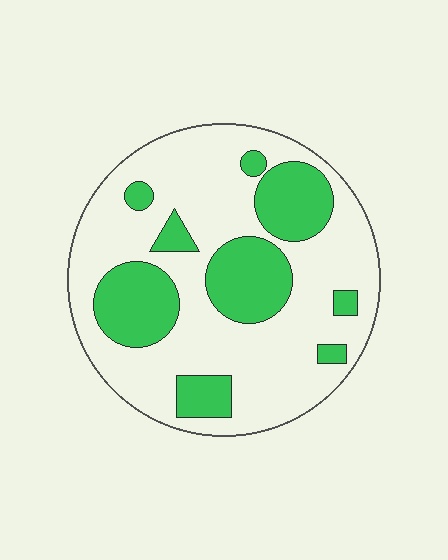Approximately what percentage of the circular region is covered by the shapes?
Approximately 30%.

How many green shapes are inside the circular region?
9.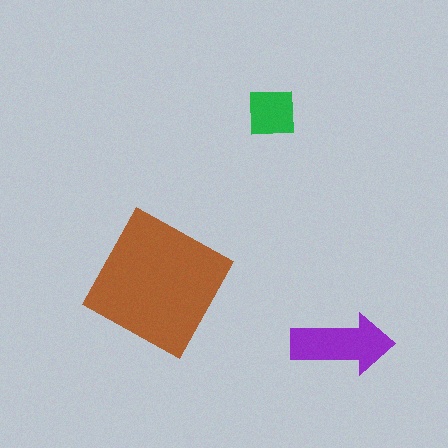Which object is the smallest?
The green square.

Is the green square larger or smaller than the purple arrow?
Smaller.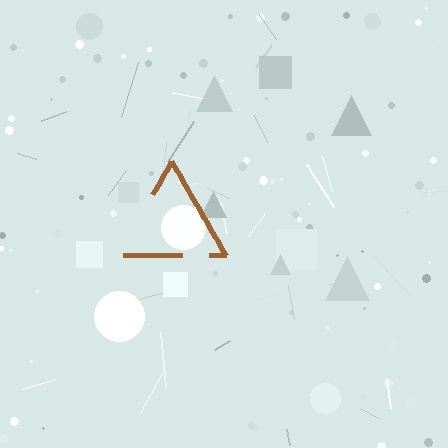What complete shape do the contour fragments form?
The contour fragments form a triangle.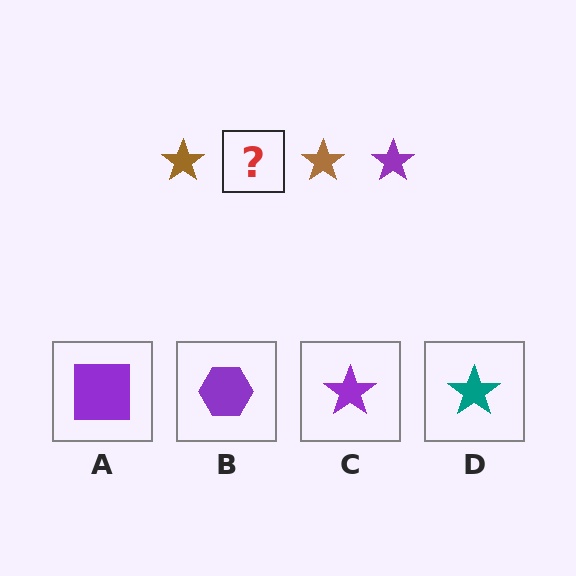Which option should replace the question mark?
Option C.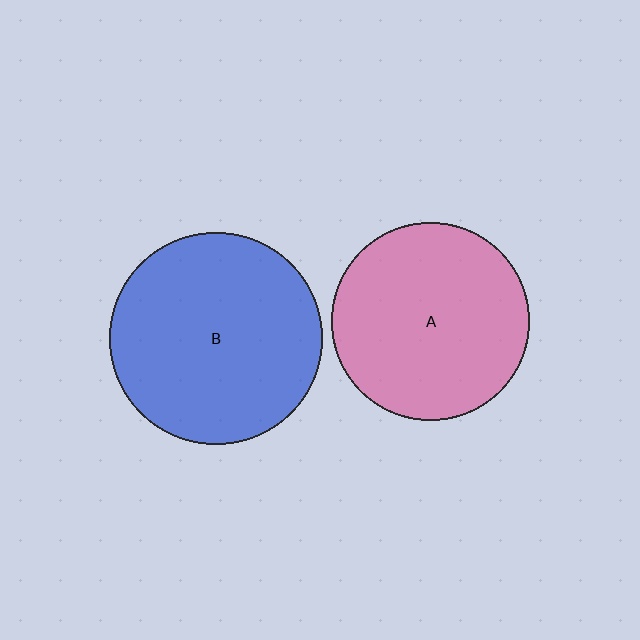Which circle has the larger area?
Circle B (blue).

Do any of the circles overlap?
No, none of the circles overlap.